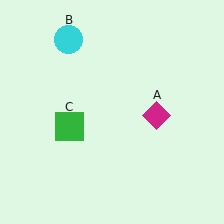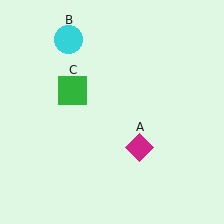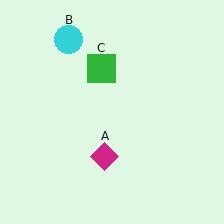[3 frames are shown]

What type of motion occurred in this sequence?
The magenta diamond (object A), green square (object C) rotated clockwise around the center of the scene.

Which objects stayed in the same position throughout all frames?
Cyan circle (object B) remained stationary.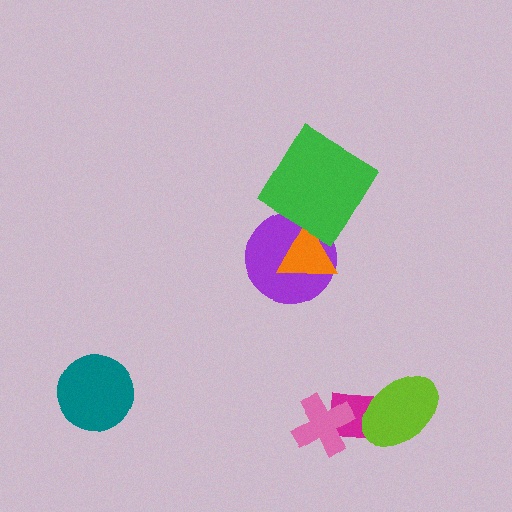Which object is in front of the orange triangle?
The green diamond is in front of the orange triangle.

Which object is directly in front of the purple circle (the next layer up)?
The orange triangle is directly in front of the purple circle.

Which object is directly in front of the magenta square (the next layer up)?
The pink cross is directly in front of the magenta square.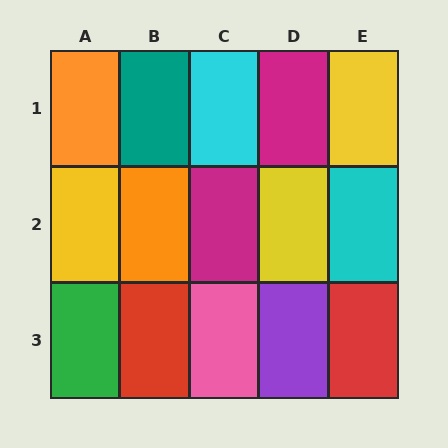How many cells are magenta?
2 cells are magenta.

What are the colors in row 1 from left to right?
Orange, teal, cyan, magenta, yellow.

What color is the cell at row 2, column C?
Magenta.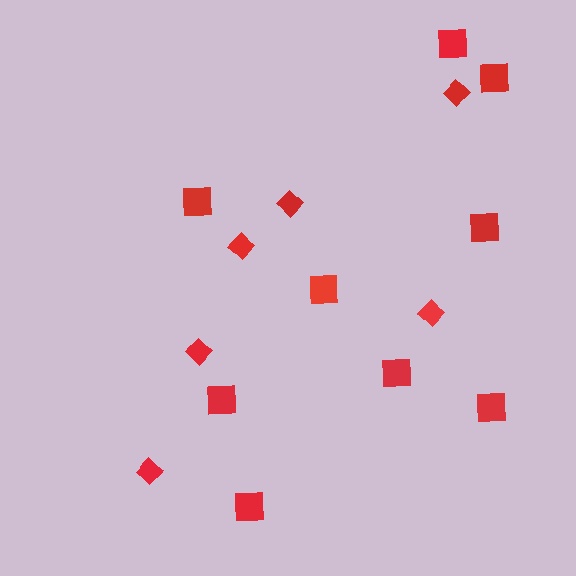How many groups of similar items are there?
There are 2 groups: one group of diamonds (6) and one group of squares (9).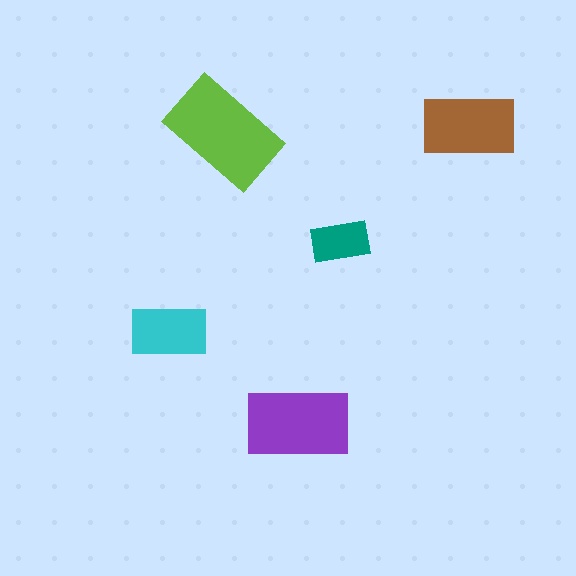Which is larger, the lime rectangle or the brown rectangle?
The lime one.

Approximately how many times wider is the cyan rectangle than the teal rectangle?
About 1.5 times wider.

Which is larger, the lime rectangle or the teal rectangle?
The lime one.